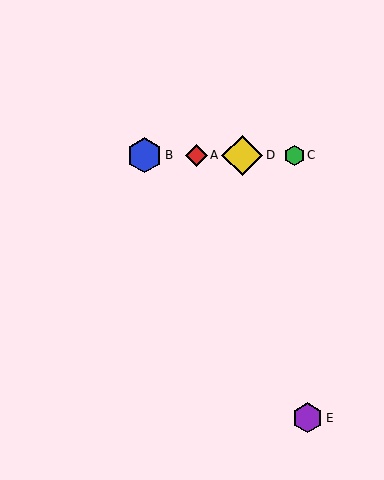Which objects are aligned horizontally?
Objects A, B, C, D are aligned horizontally.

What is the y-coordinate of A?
Object A is at y≈155.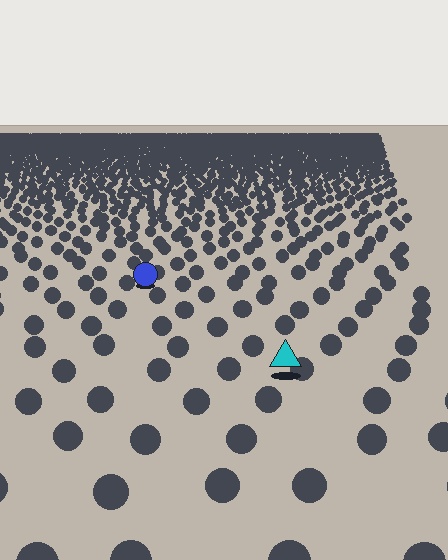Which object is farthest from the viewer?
The blue circle is farthest from the viewer. It appears smaller and the ground texture around it is denser.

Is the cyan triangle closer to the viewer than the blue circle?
Yes. The cyan triangle is closer — you can tell from the texture gradient: the ground texture is coarser near it.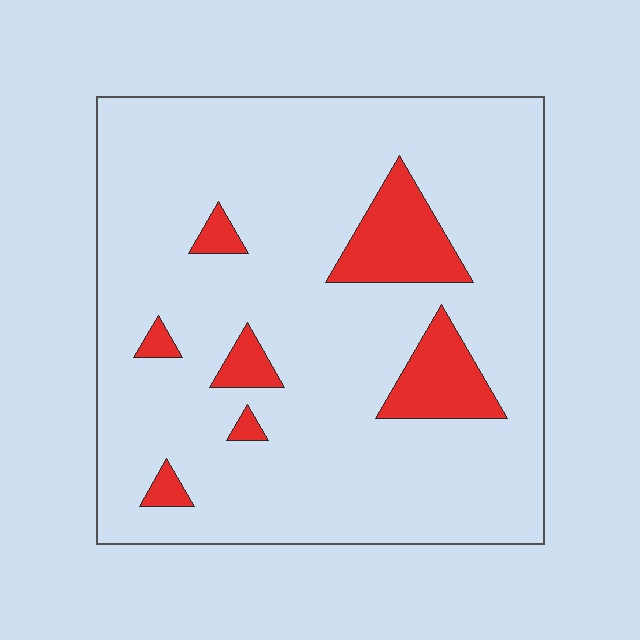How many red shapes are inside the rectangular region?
7.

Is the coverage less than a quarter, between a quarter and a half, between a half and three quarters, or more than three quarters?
Less than a quarter.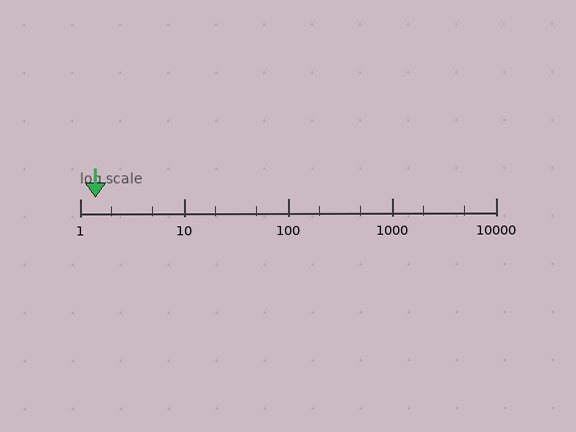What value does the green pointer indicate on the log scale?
The pointer indicates approximately 1.4.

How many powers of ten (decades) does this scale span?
The scale spans 4 decades, from 1 to 10000.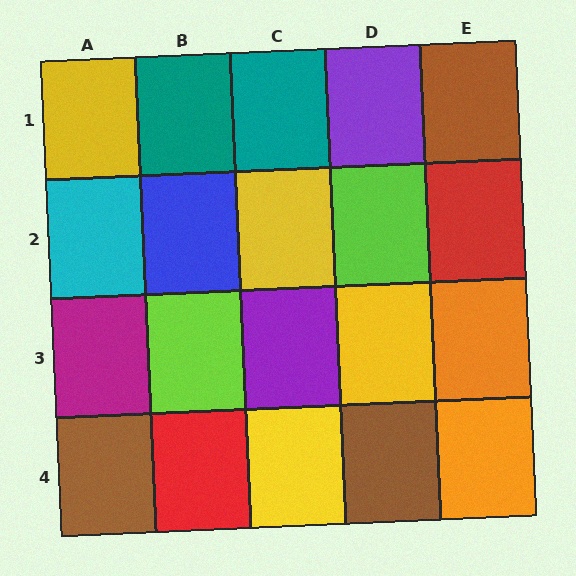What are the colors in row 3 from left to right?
Magenta, lime, purple, yellow, orange.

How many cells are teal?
2 cells are teal.